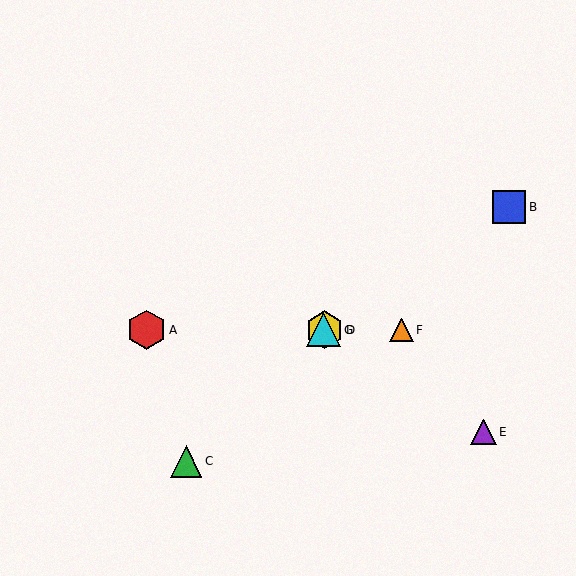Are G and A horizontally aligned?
Yes, both are at y≈330.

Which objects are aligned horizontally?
Objects A, D, F, G are aligned horizontally.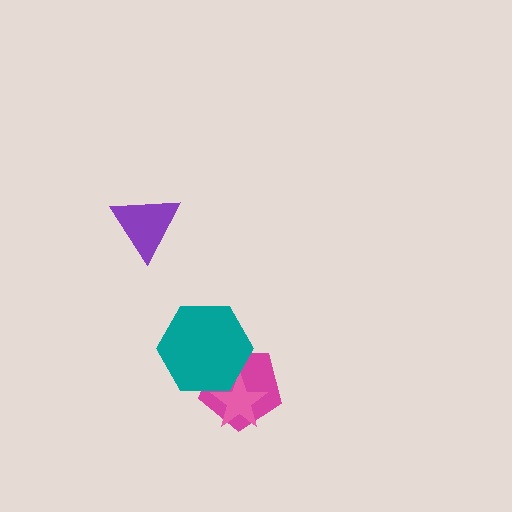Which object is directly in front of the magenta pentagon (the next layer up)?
The pink star is directly in front of the magenta pentagon.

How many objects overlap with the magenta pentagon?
2 objects overlap with the magenta pentagon.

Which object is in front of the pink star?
The teal hexagon is in front of the pink star.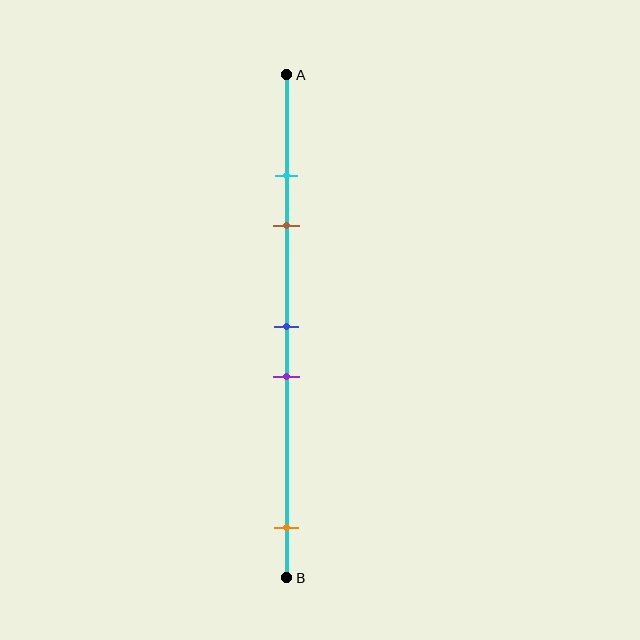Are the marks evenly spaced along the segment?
No, the marks are not evenly spaced.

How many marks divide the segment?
There are 5 marks dividing the segment.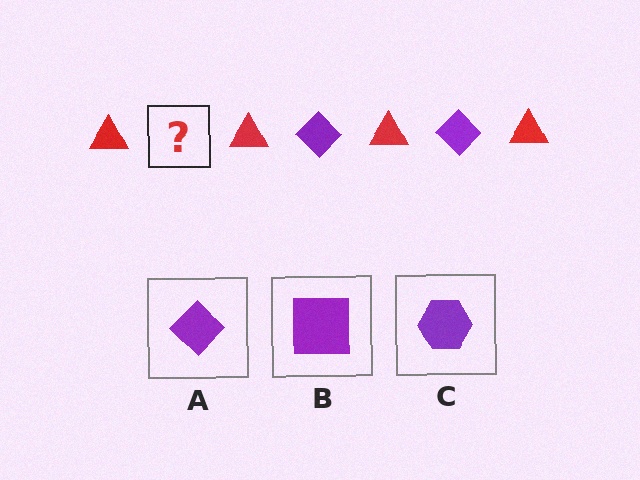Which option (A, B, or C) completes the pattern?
A.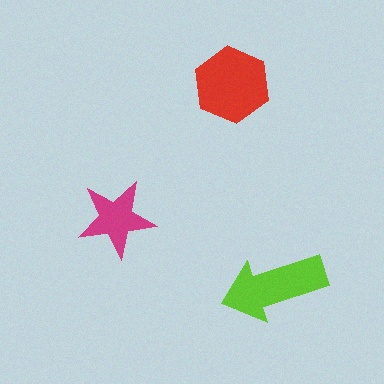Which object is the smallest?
The magenta star.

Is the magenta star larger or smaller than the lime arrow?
Smaller.